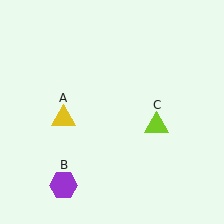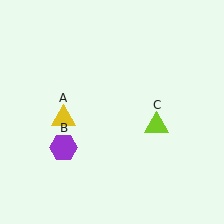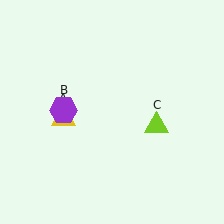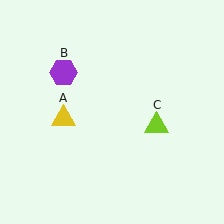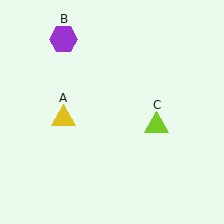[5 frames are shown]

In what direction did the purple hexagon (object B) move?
The purple hexagon (object B) moved up.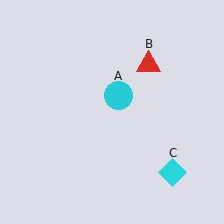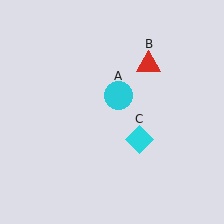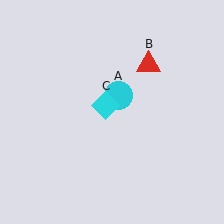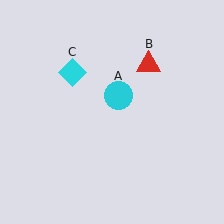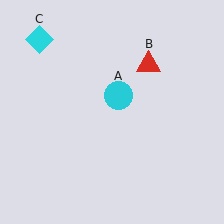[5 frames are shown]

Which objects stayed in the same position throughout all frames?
Cyan circle (object A) and red triangle (object B) remained stationary.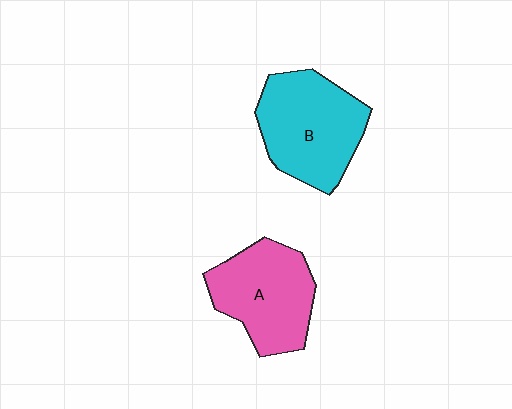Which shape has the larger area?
Shape B (cyan).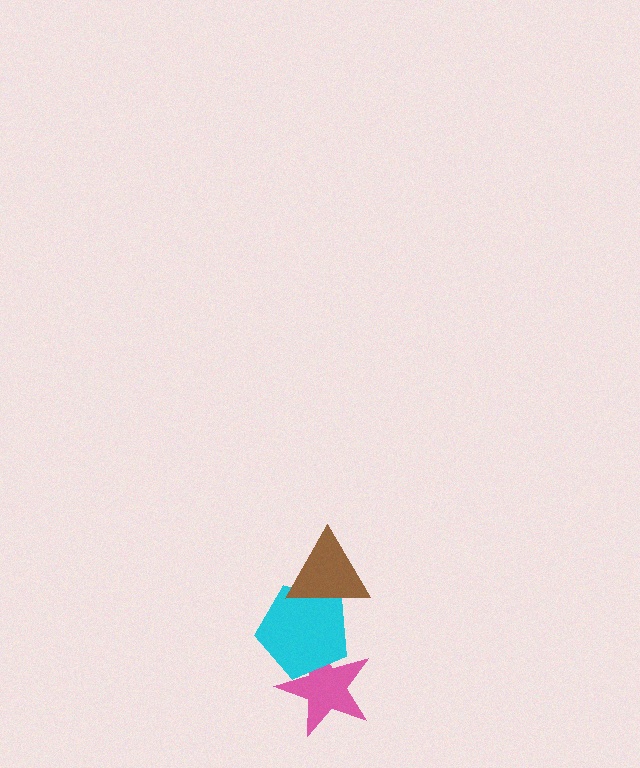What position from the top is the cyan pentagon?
The cyan pentagon is 2nd from the top.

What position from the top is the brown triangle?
The brown triangle is 1st from the top.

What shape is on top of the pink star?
The cyan pentagon is on top of the pink star.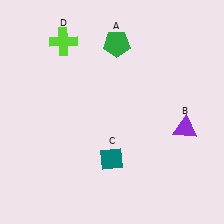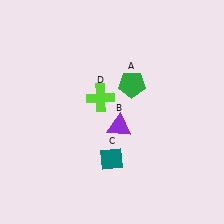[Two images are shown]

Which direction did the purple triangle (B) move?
The purple triangle (B) moved left.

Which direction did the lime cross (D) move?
The lime cross (D) moved down.